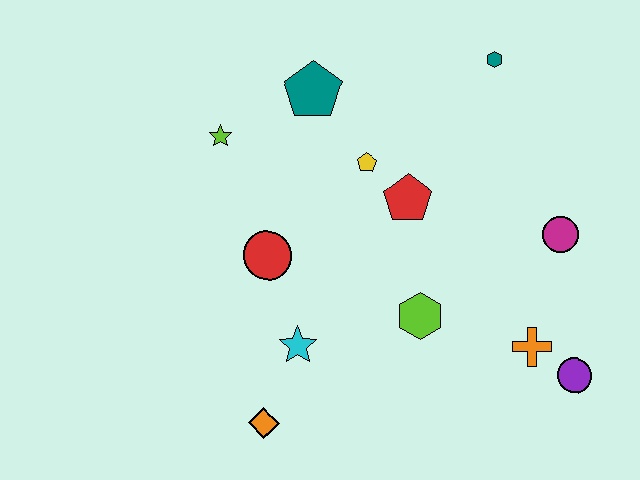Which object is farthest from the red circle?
The purple circle is farthest from the red circle.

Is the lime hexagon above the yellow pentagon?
No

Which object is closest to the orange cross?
The purple circle is closest to the orange cross.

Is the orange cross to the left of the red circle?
No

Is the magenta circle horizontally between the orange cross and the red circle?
No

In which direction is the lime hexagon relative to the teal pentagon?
The lime hexagon is below the teal pentagon.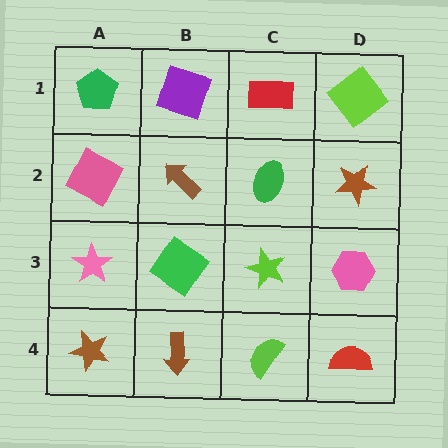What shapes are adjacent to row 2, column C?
A red rectangle (row 1, column C), a lime star (row 3, column C), a brown arrow (row 2, column B), a brown star (row 2, column D).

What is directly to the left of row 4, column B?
A brown star.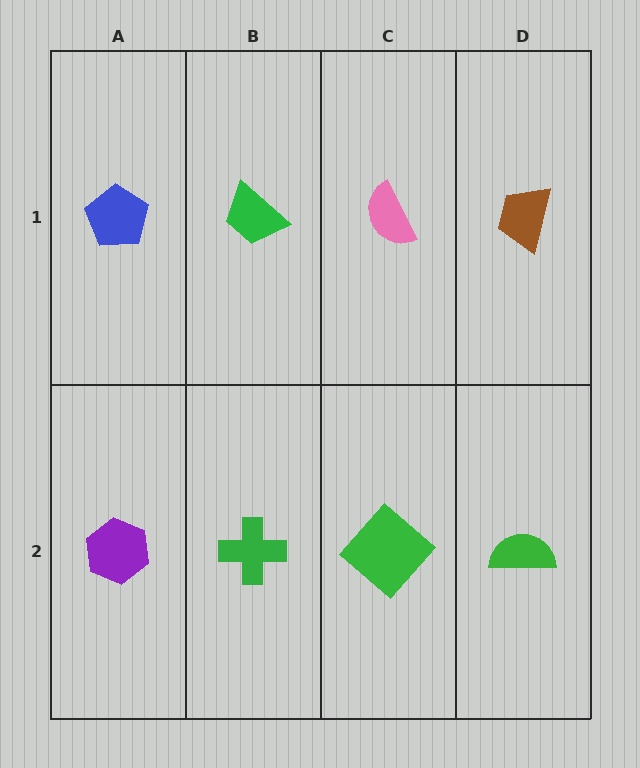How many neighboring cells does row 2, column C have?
3.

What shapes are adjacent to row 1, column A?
A purple hexagon (row 2, column A), a green trapezoid (row 1, column B).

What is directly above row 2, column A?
A blue pentagon.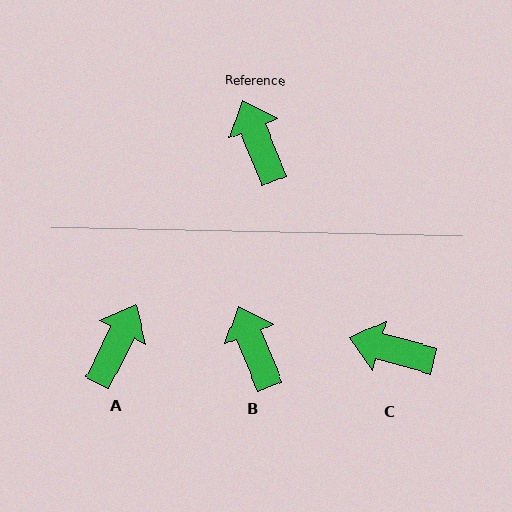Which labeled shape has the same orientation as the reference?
B.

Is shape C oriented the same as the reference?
No, it is off by about 53 degrees.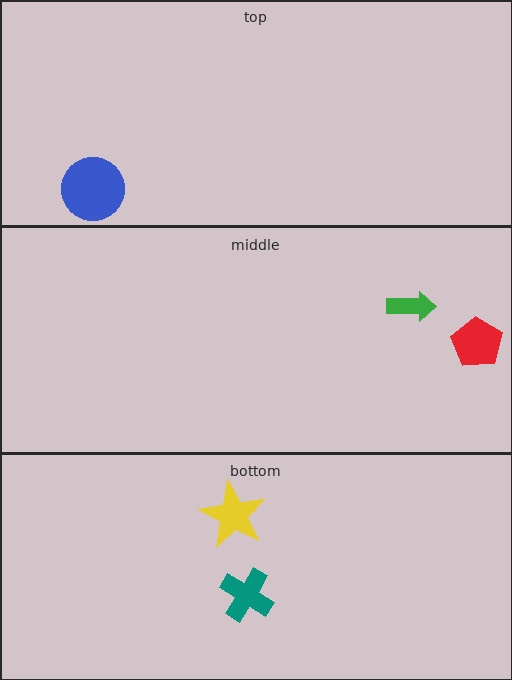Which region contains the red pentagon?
The middle region.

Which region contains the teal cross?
The bottom region.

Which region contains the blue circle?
The top region.